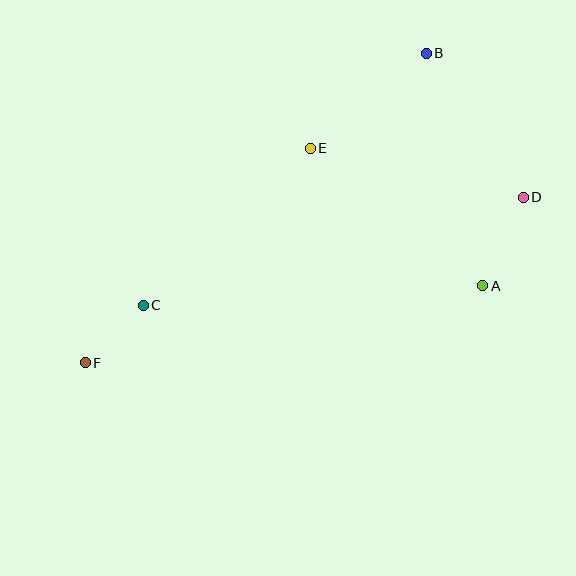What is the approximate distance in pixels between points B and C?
The distance between B and C is approximately 379 pixels.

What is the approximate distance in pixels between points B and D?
The distance between B and D is approximately 173 pixels.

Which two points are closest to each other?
Points C and F are closest to each other.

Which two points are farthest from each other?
Points D and F are farthest from each other.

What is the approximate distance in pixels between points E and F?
The distance between E and F is approximately 311 pixels.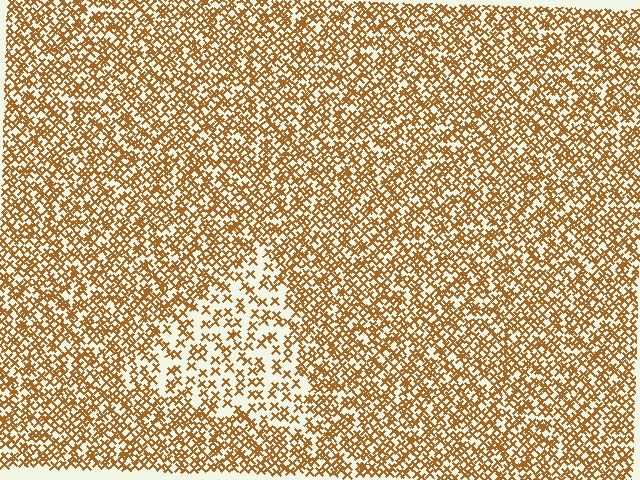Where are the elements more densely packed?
The elements are more densely packed outside the triangle boundary.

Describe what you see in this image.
The image contains small brown elements arranged at two different densities. A triangle-shaped region is visible where the elements are less densely packed than the surrounding area.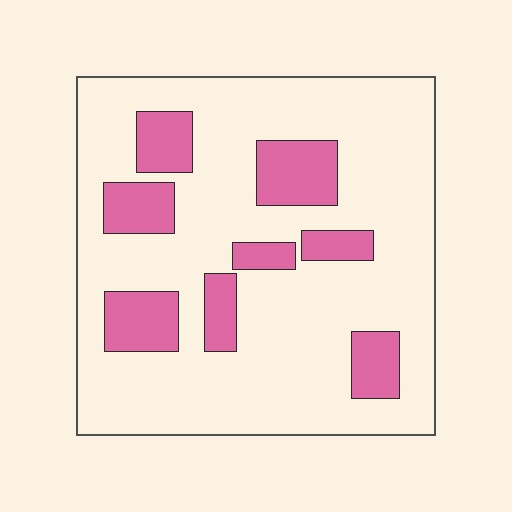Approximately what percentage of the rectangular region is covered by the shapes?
Approximately 20%.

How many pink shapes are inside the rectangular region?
8.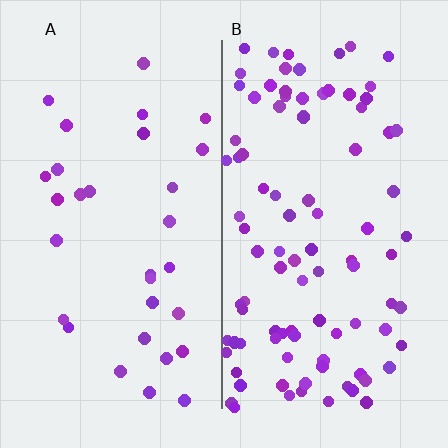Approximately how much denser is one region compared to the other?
Approximately 3.0× — region B over region A.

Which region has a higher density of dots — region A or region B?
B (the right).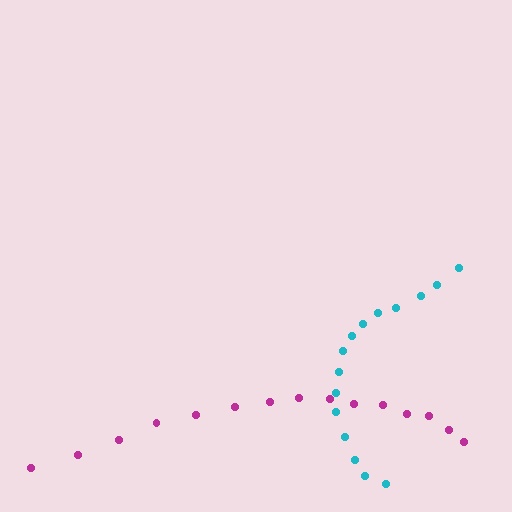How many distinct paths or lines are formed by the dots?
There are 2 distinct paths.